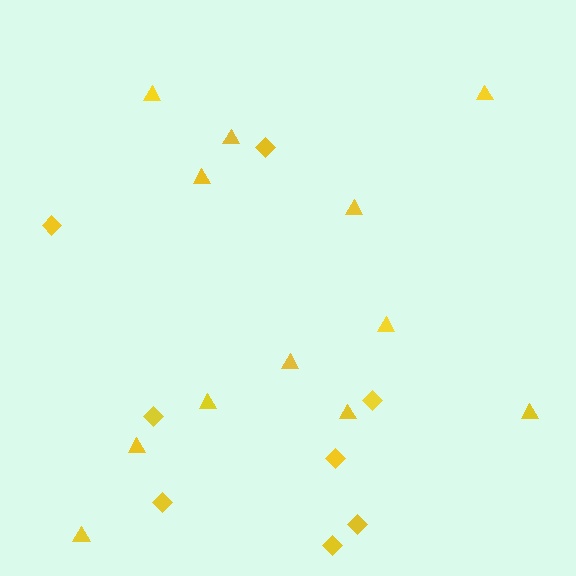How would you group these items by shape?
There are 2 groups: one group of diamonds (8) and one group of triangles (12).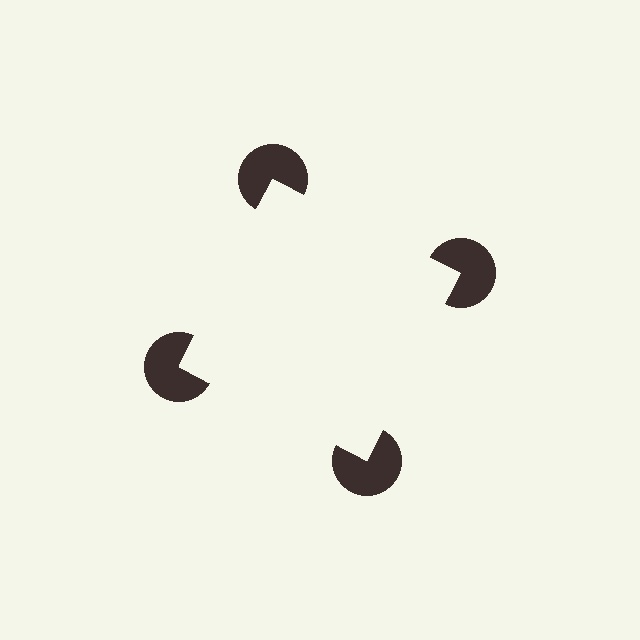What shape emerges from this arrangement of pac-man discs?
An illusory square — its edges are inferred from the aligned wedge cuts in the pac-man discs, not physically drawn.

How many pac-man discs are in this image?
There are 4 — one at each vertex of the illusory square.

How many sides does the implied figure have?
4 sides.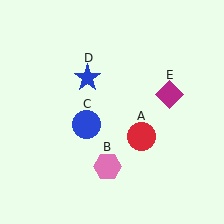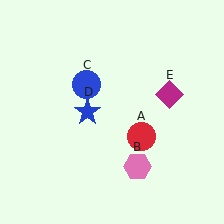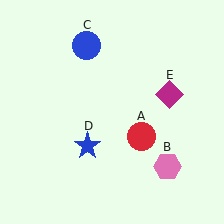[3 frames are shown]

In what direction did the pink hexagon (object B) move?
The pink hexagon (object B) moved right.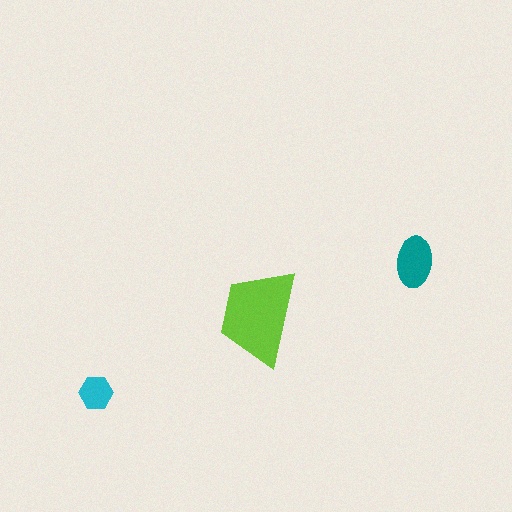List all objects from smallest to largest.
The cyan hexagon, the teal ellipse, the lime trapezoid.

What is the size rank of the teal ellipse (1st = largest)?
2nd.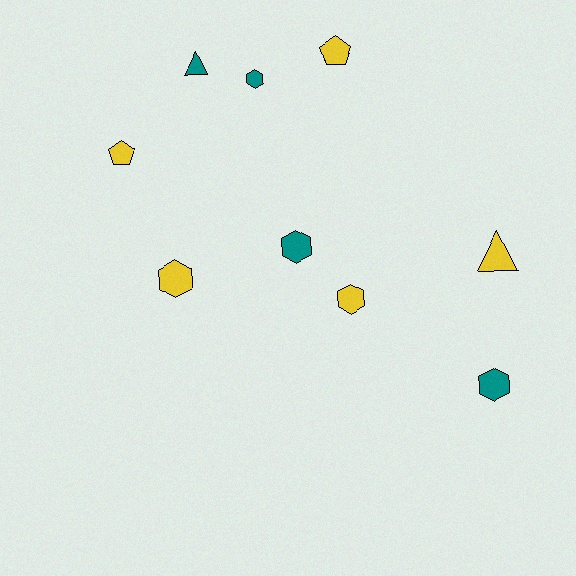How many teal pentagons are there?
There are no teal pentagons.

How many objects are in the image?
There are 9 objects.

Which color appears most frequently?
Yellow, with 5 objects.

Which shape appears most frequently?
Hexagon, with 5 objects.